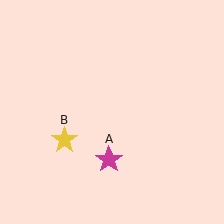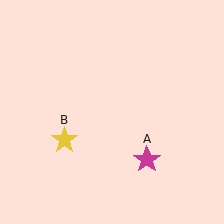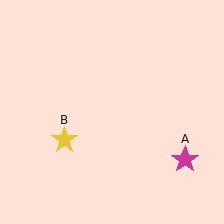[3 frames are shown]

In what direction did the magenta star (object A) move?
The magenta star (object A) moved right.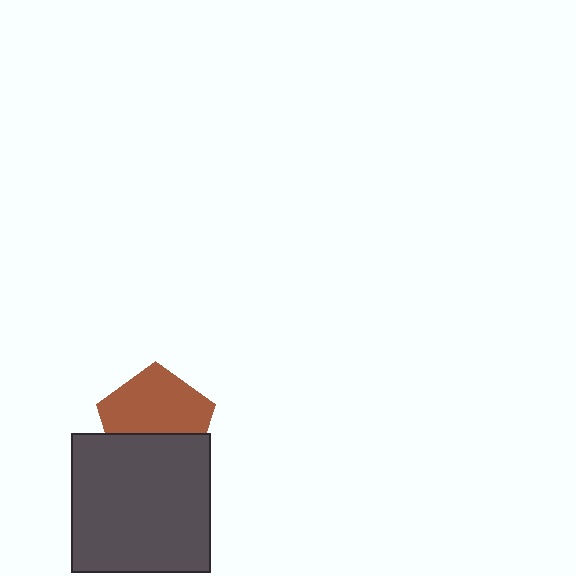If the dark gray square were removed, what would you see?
You would see the complete brown pentagon.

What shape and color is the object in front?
The object in front is a dark gray square.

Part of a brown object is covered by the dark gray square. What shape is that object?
It is a pentagon.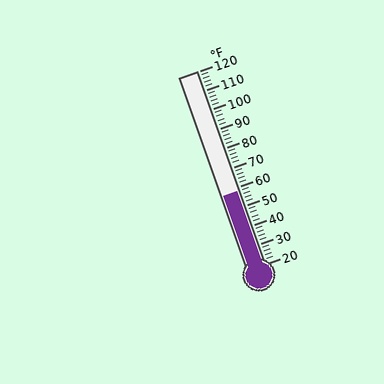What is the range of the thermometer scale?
The thermometer scale ranges from 20°F to 120°F.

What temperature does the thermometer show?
The thermometer shows approximately 58°F.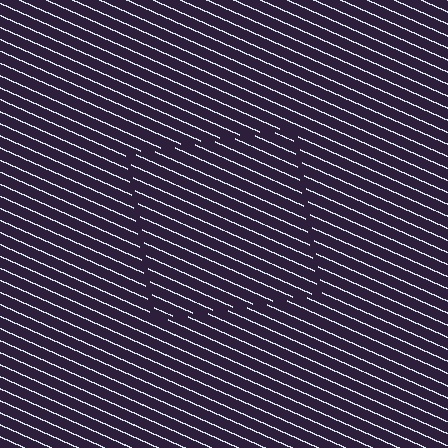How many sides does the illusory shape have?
4 sides — the line-ends trace a square.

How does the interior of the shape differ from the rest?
The interior of the shape contains the same grating, shifted by half a period — the contour is defined by the phase discontinuity where line-ends from the inner and outer gratings abut.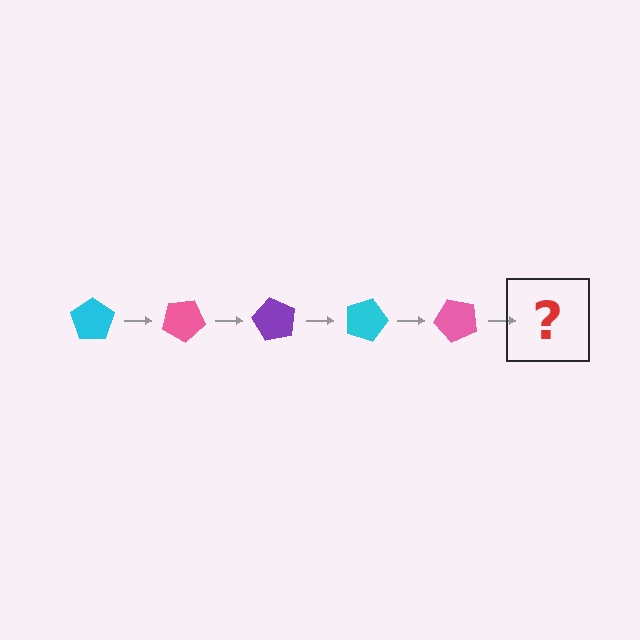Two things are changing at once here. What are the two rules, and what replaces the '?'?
The two rules are that it rotates 30 degrees each step and the color cycles through cyan, pink, and purple. The '?' should be a purple pentagon, rotated 150 degrees from the start.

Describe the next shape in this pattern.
It should be a purple pentagon, rotated 150 degrees from the start.